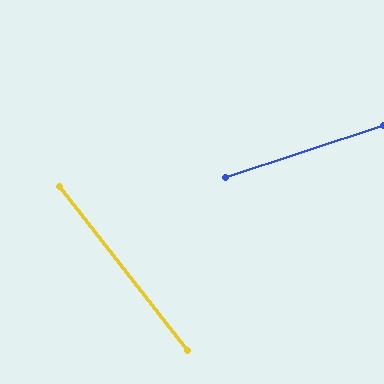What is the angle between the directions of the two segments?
Approximately 70 degrees.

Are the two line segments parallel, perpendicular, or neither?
Neither parallel nor perpendicular — they differ by about 70°.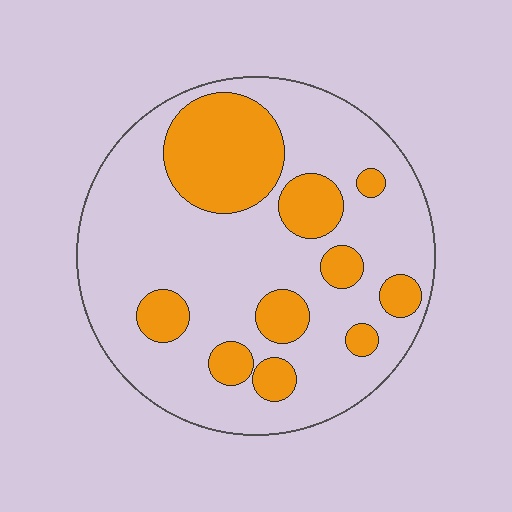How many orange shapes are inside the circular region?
10.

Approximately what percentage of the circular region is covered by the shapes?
Approximately 25%.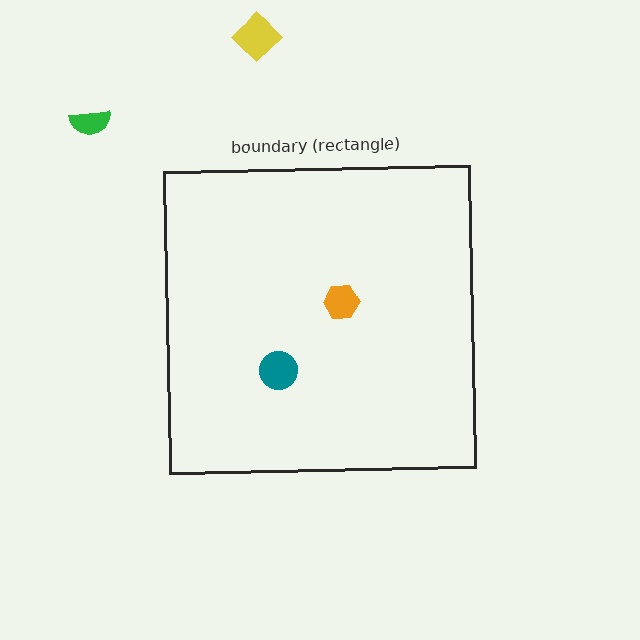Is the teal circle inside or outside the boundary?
Inside.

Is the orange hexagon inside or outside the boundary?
Inside.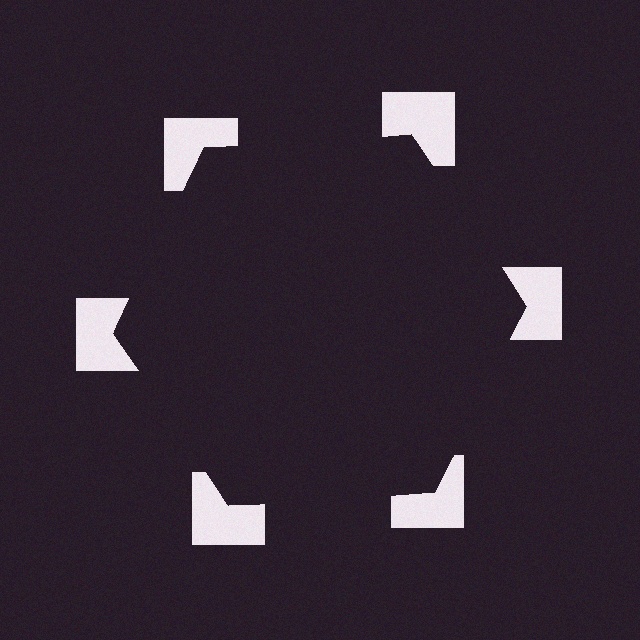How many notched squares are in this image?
There are 6 — one at each vertex of the illusory hexagon.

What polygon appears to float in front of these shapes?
An illusory hexagon — its edges are inferred from the aligned wedge cuts in the notched squares, not physically drawn.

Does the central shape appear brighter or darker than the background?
It typically appears slightly darker than the background, even though no actual brightness change is drawn.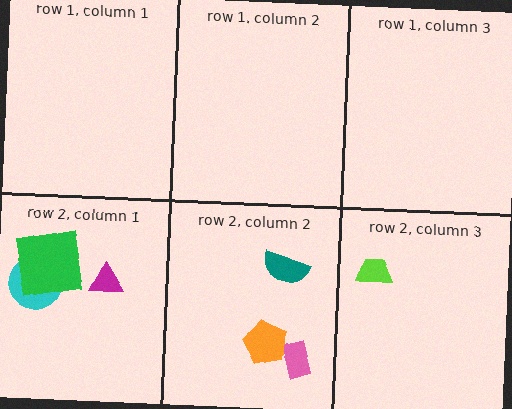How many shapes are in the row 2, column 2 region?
3.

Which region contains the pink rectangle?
The row 2, column 2 region.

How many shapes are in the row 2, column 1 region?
3.